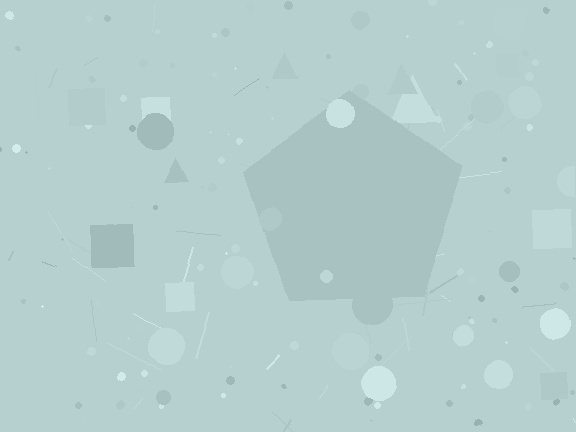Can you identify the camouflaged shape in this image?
The camouflaged shape is a pentagon.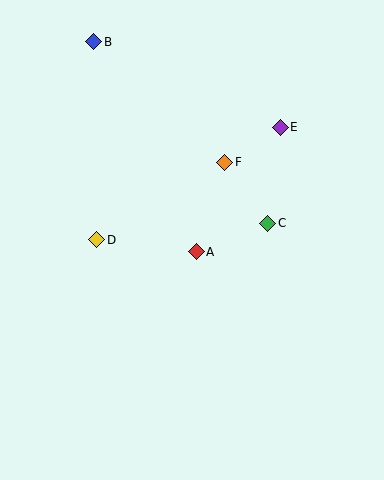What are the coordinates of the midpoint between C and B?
The midpoint between C and B is at (181, 132).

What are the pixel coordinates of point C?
Point C is at (268, 223).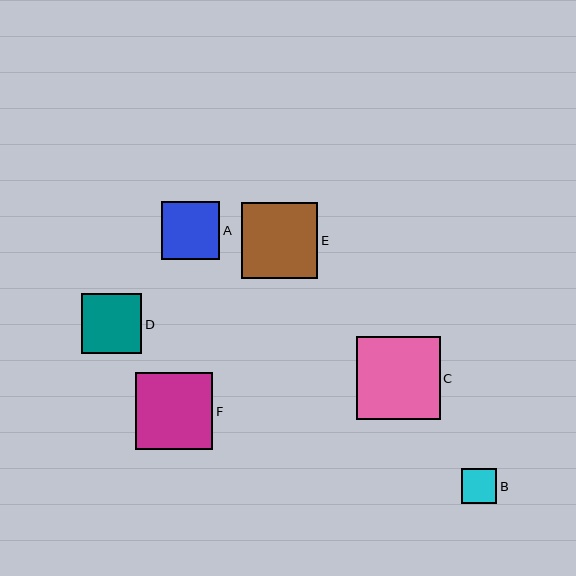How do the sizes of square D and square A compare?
Square D and square A are approximately the same size.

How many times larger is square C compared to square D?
Square C is approximately 1.4 times the size of square D.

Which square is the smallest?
Square B is the smallest with a size of approximately 35 pixels.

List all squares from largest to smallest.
From largest to smallest: C, F, E, D, A, B.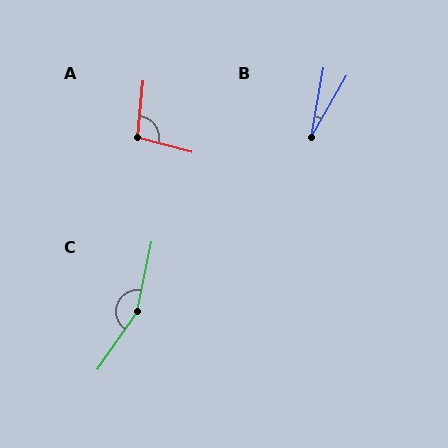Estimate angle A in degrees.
Approximately 99 degrees.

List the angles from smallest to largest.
B (20°), A (99°), C (158°).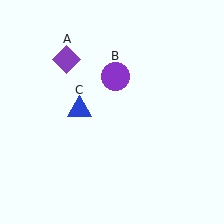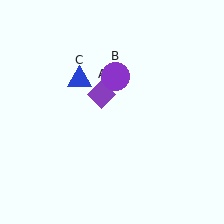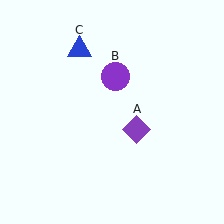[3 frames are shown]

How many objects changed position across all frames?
2 objects changed position: purple diamond (object A), blue triangle (object C).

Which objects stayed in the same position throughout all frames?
Purple circle (object B) remained stationary.